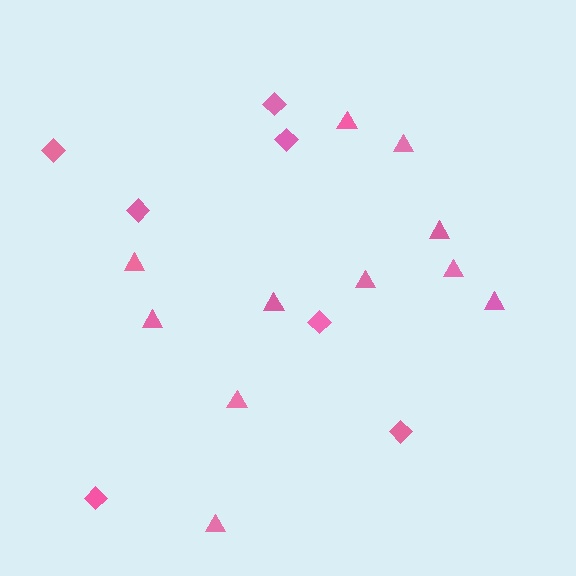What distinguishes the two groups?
There are 2 groups: one group of diamonds (7) and one group of triangles (11).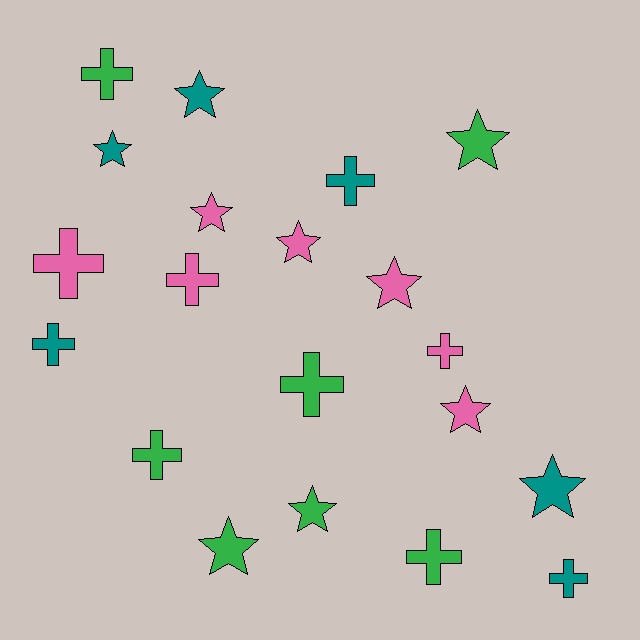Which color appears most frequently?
Pink, with 7 objects.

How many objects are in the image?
There are 20 objects.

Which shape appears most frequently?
Cross, with 10 objects.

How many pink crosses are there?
There are 3 pink crosses.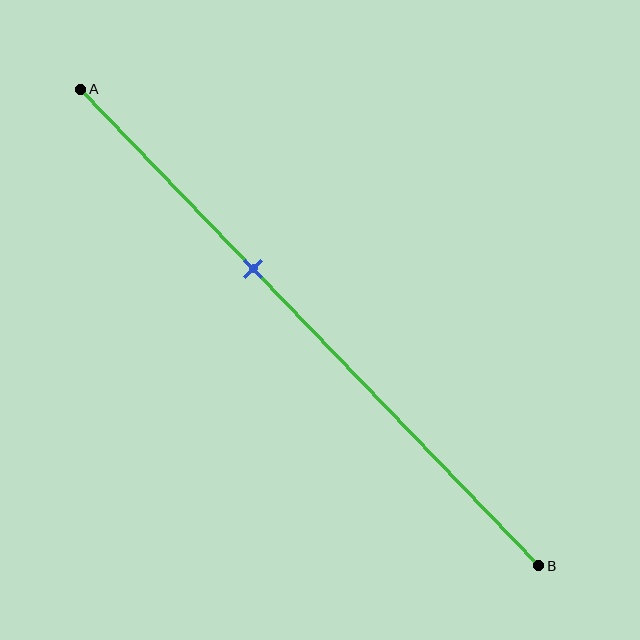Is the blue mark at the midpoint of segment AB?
No, the mark is at about 40% from A, not at the 50% midpoint.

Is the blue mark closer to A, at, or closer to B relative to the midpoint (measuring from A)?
The blue mark is closer to point A than the midpoint of segment AB.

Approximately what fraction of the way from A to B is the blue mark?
The blue mark is approximately 40% of the way from A to B.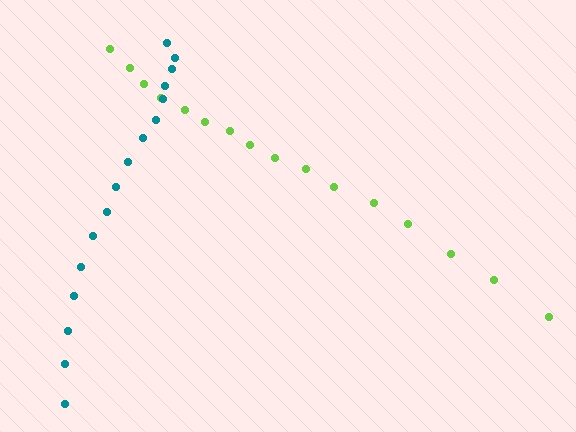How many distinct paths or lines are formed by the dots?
There are 2 distinct paths.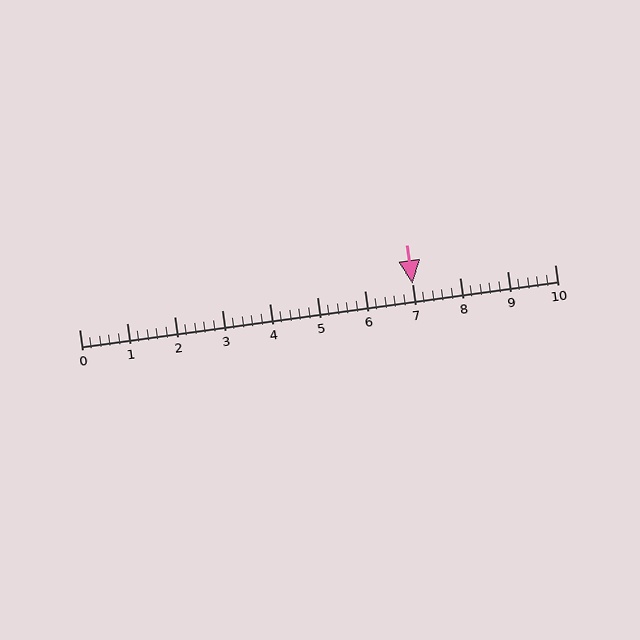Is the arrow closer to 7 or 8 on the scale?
The arrow is closer to 7.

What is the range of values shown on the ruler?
The ruler shows values from 0 to 10.